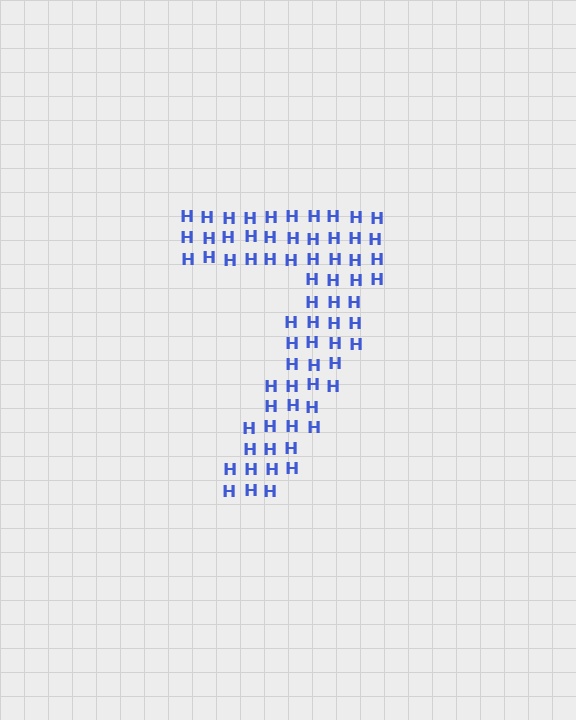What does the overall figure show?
The overall figure shows the digit 7.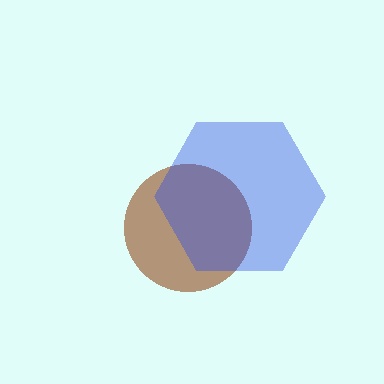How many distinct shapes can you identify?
There are 2 distinct shapes: a brown circle, a blue hexagon.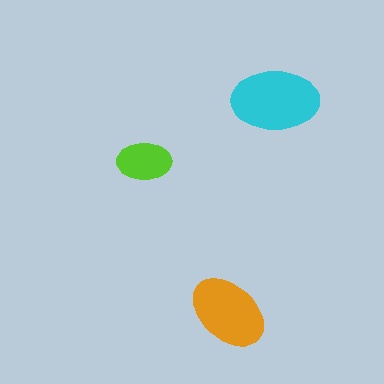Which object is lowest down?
The orange ellipse is bottommost.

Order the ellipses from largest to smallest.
the cyan one, the orange one, the lime one.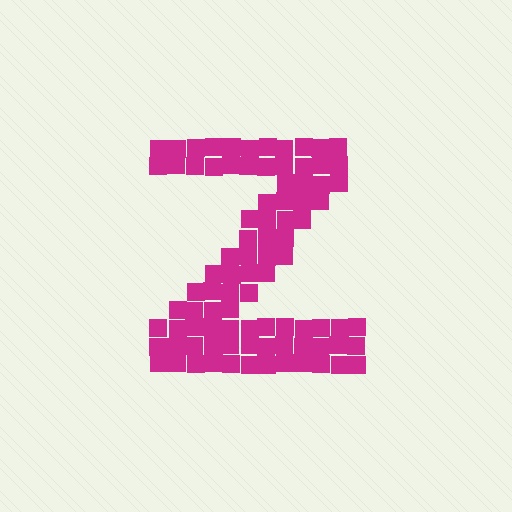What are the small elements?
The small elements are squares.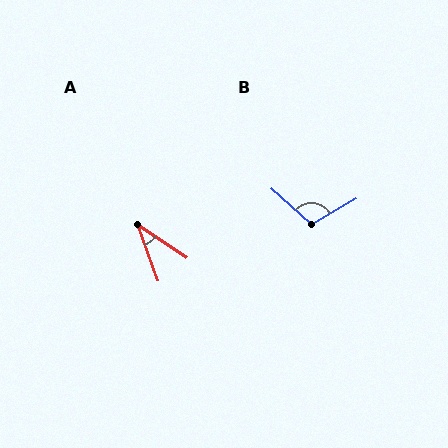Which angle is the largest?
B, at approximately 108 degrees.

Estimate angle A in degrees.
Approximately 36 degrees.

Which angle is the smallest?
A, at approximately 36 degrees.